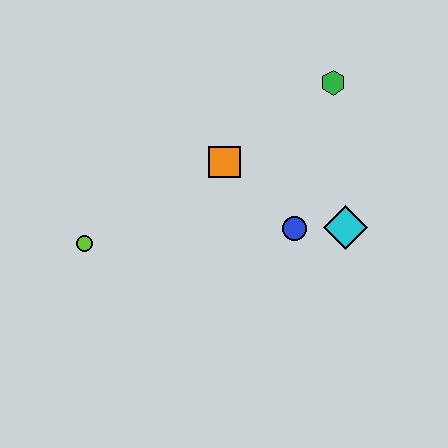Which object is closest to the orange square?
The blue circle is closest to the orange square.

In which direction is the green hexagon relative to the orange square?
The green hexagon is to the right of the orange square.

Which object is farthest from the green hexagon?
The lime circle is farthest from the green hexagon.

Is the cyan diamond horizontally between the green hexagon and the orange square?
No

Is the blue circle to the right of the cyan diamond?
No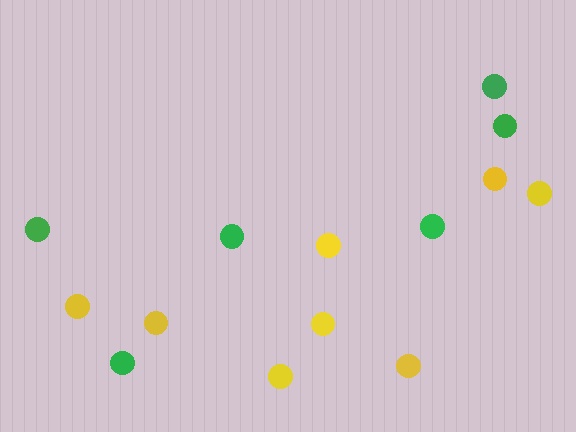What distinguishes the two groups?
There are 2 groups: one group of green circles (6) and one group of yellow circles (8).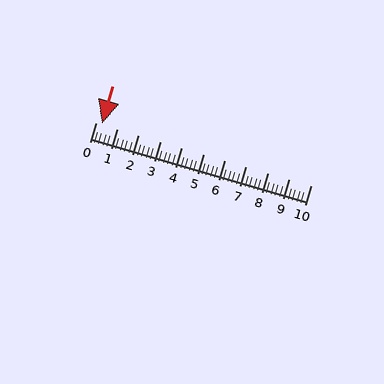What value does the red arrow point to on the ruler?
The red arrow points to approximately 0.3.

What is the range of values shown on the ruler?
The ruler shows values from 0 to 10.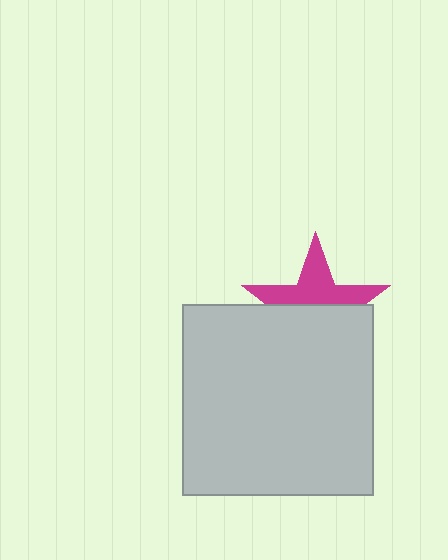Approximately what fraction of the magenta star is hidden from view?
Roughly 55% of the magenta star is hidden behind the light gray square.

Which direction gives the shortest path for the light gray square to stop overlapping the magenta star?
Moving down gives the shortest separation.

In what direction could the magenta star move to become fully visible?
The magenta star could move up. That would shift it out from behind the light gray square entirely.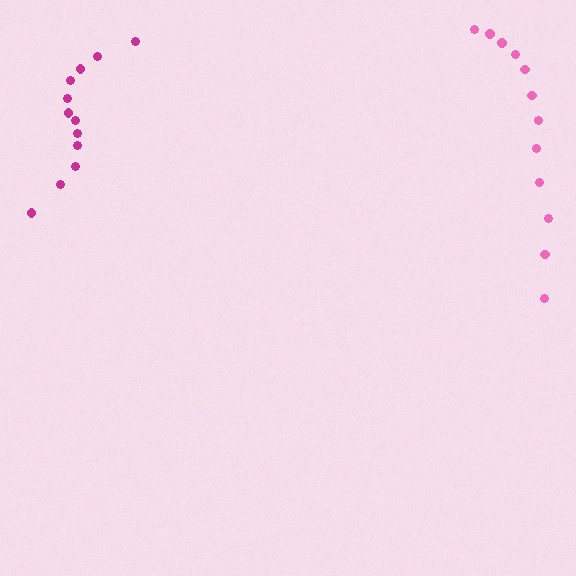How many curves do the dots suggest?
There are 2 distinct paths.